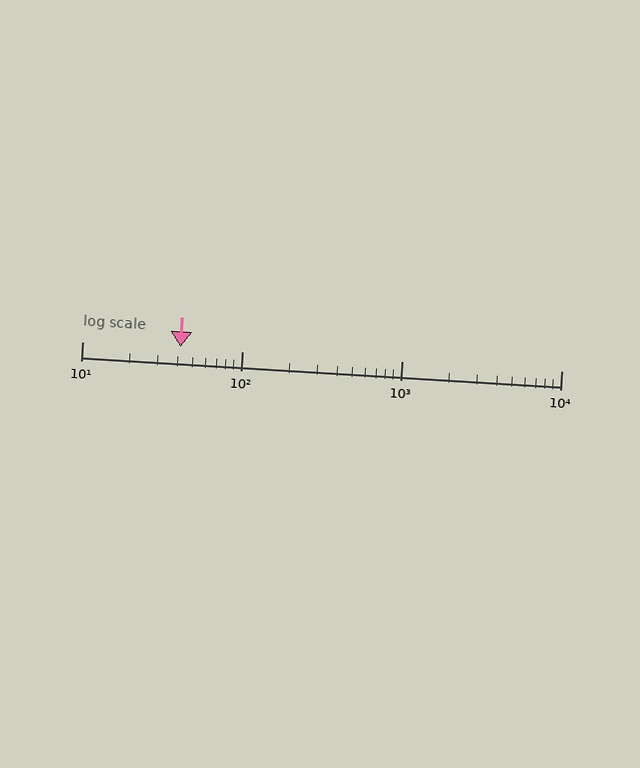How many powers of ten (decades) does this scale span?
The scale spans 3 decades, from 10 to 10000.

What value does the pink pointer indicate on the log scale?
The pointer indicates approximately 41.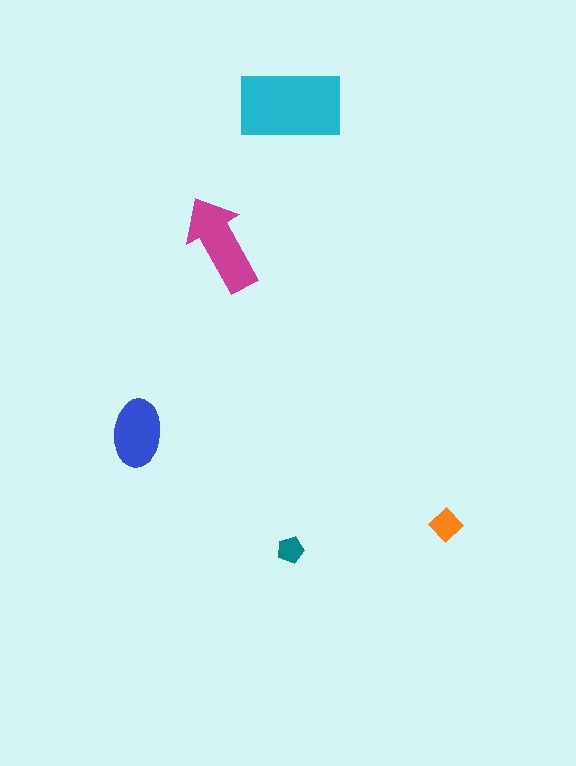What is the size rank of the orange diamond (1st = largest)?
4th.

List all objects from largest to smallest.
The cyan rectangle, the magenta arrow, the blue ellipse, the orange diamond, the teal pentagon.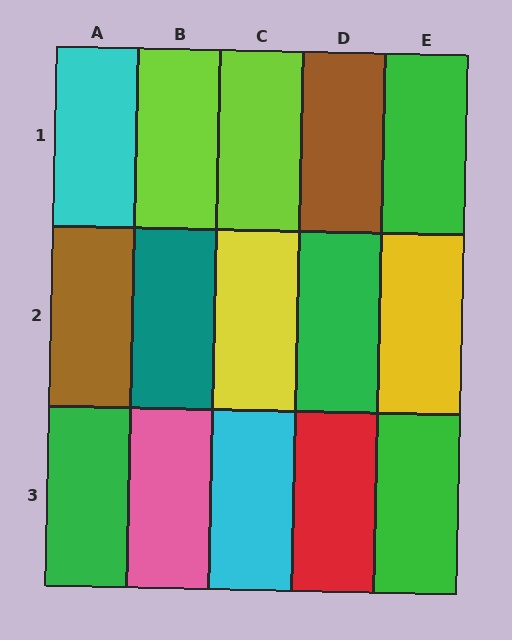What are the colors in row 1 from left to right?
Cyan, lime, lime, brown, green.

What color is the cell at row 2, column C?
Yellow.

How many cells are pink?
1 cell is pink.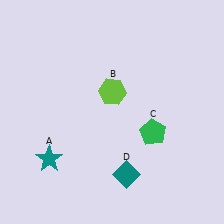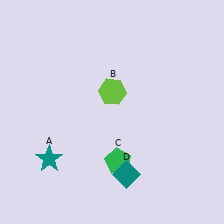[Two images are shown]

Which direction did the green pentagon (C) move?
The green pentagon (C) moved left.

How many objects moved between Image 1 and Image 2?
1 object moved between the two images.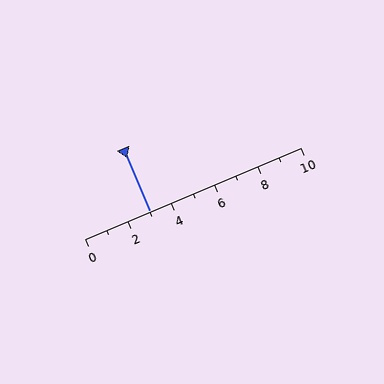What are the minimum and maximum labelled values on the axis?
The axis runs from 0 to 10.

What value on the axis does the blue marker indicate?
The marker indicates approximately 3.